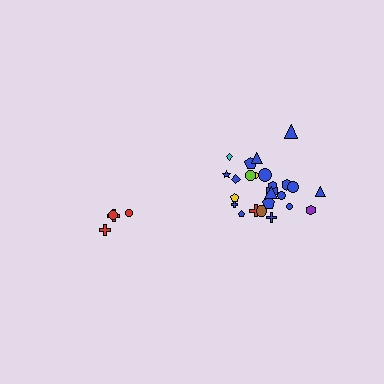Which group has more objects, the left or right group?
The right group.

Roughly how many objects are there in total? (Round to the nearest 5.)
Roughly 30 objects in total.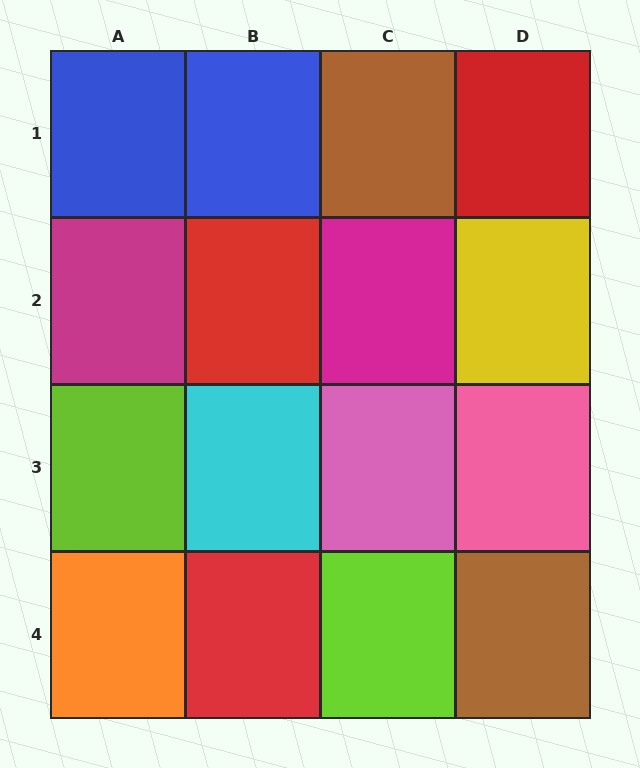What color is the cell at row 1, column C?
Brown.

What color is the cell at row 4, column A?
Orange.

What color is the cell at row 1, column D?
Red.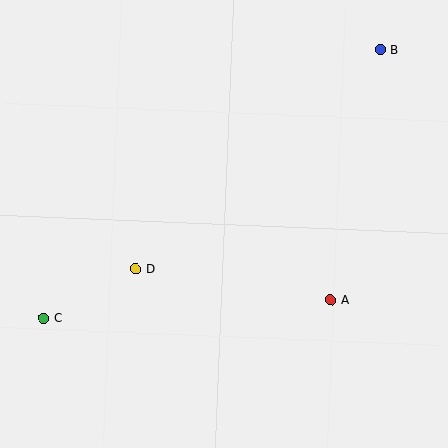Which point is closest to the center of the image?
Point D at (136, 269) is closest to the center.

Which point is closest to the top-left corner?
Point D is closest to the top-left corner.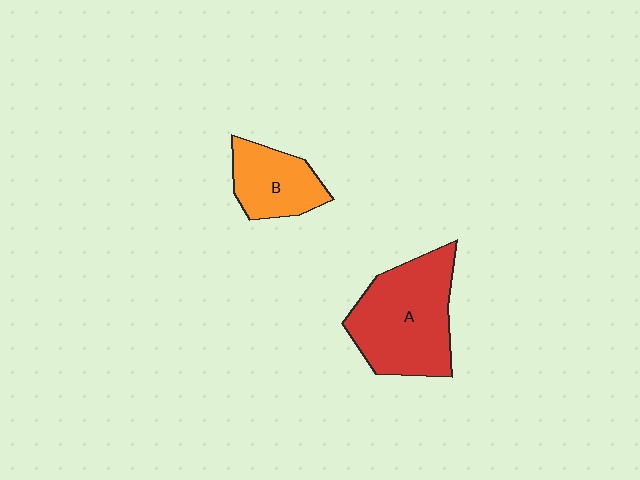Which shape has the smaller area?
Shape B (orange).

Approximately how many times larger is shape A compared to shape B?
Approximately 1.9 times.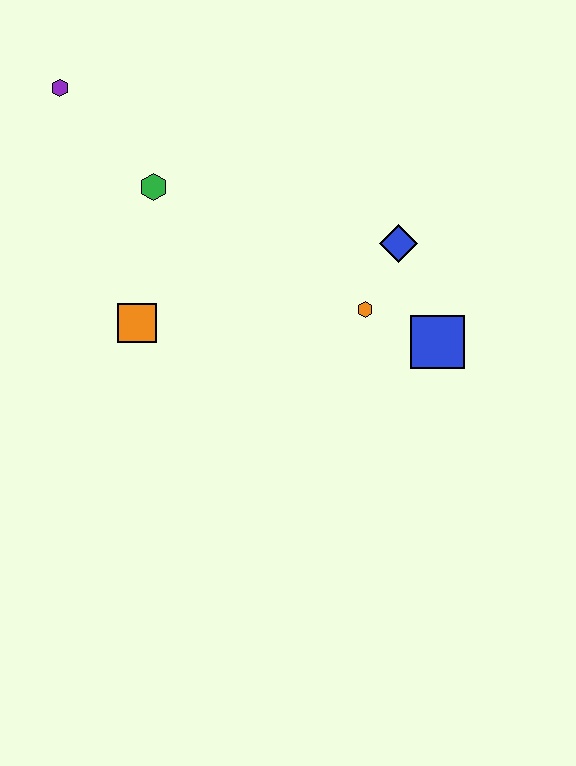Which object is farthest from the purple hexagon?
The blue square is farthest from the purple hexagon.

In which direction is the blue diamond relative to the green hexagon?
The blue diamond is to the right of the green hexagon.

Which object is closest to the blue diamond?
The orange hexagon is closest to the blue diamond.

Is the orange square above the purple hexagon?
No